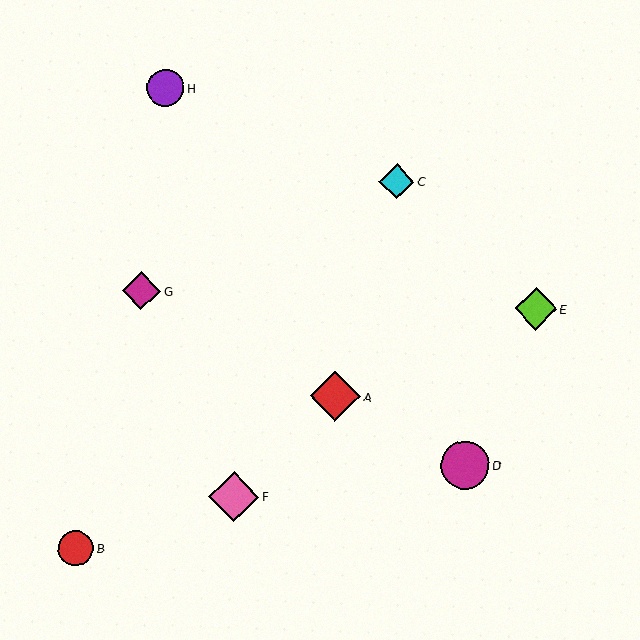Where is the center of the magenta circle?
The center of the magenta circle is at (465, 465).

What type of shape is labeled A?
Shape A is a red diamond.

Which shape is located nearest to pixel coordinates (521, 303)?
The lime diamond (labeled E) at (536, 309) is nearest to that location.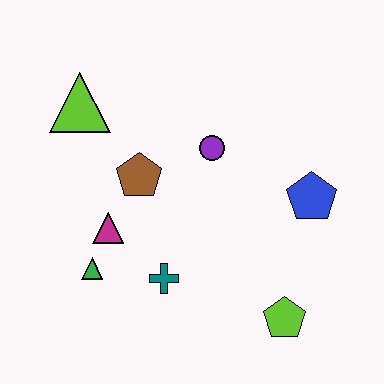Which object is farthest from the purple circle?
The lime pentagon is farthest from the purple circle.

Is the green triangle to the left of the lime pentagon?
Yes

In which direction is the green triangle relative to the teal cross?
The green triangle is to the left of the teal cross.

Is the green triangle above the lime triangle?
No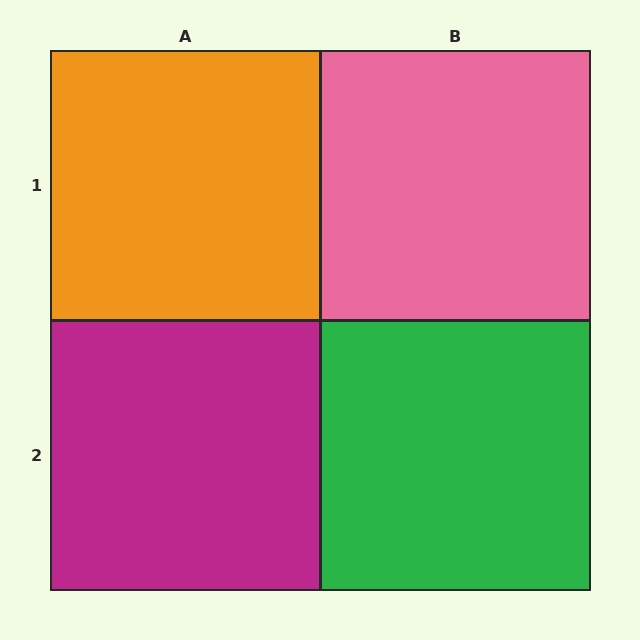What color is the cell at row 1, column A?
Orange.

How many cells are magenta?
1 cell is magenta.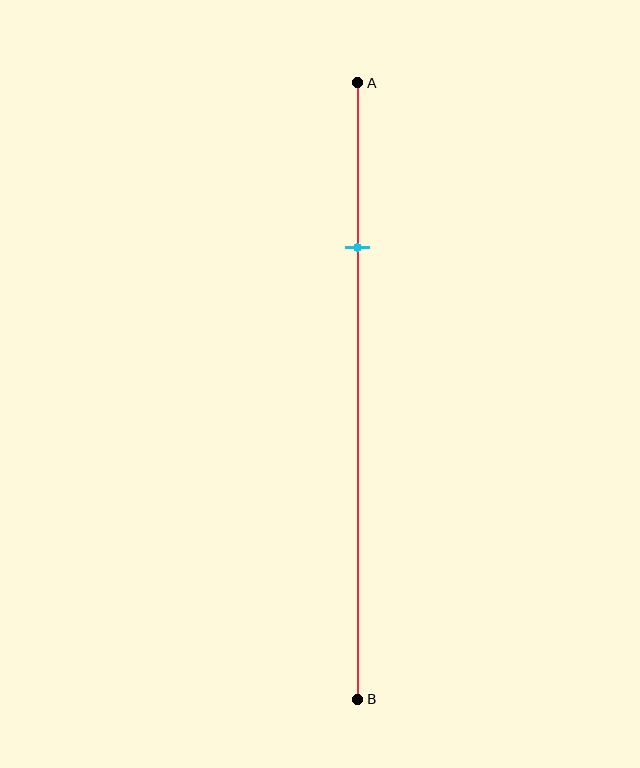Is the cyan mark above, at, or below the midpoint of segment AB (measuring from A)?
The cyan mark is above the midpoint of segment AB.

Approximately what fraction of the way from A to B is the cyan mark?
The cyan mark is approximately 25% of the way from A to B.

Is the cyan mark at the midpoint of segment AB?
No, the mark is at about 25% from A, not at the 50% midpoint.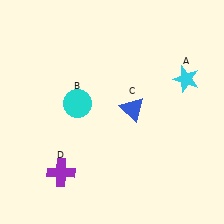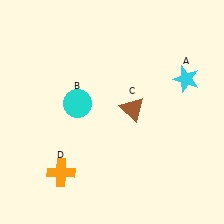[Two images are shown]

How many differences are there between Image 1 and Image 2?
There are 2 differences between the two images.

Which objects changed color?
C changed from blue to brown. D changed from purple to orange.